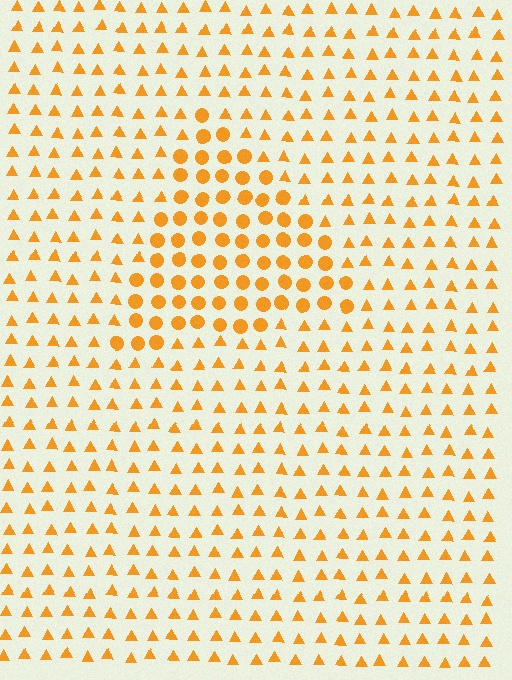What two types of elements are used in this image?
The image uses circles inside the triangle region and triangles outside it.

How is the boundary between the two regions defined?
The boundary is defined by a change in element shape: circles inside vs. triangles outside. All elements share the same color and spacing.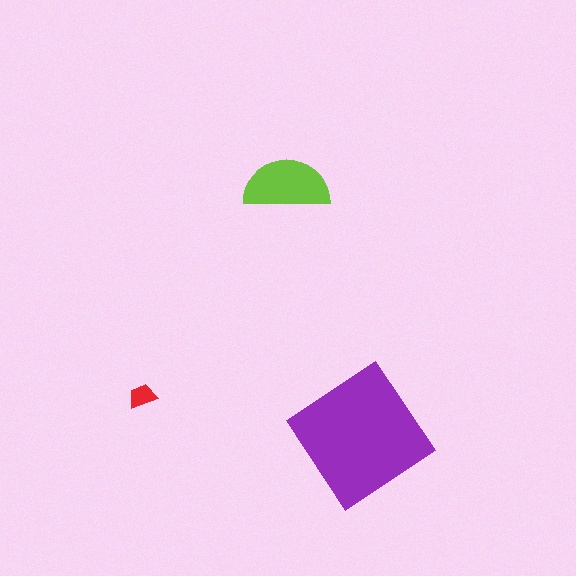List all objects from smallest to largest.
The red trapezoid, the lime semicircle, the purple diamond.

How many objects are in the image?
There are 3 objects in the image.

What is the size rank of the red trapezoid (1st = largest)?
3rd.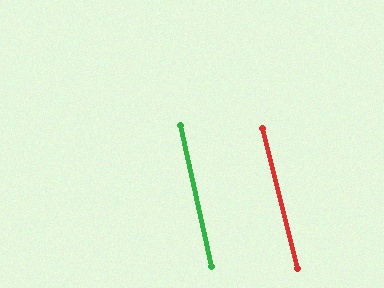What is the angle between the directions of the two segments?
Approximately 2 degrees.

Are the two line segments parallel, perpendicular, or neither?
Parallel — their directions differ by only 1.8°.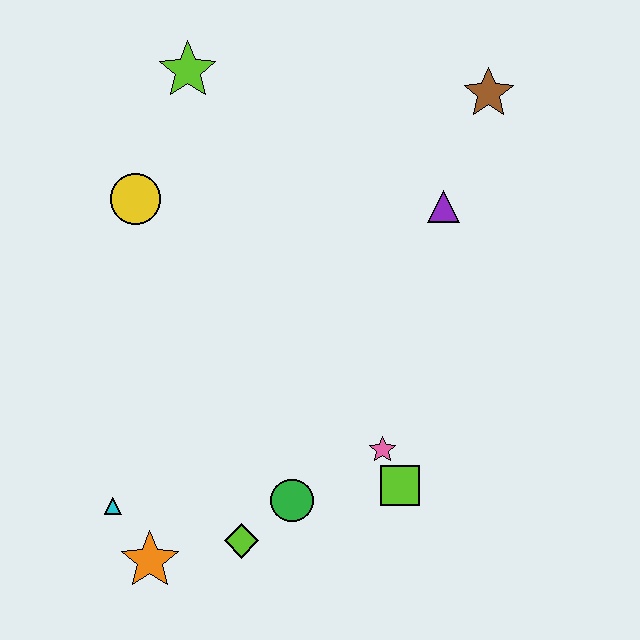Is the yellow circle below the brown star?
Yes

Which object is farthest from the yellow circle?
The lime square is farthest from the yellow circle.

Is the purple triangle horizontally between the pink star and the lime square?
No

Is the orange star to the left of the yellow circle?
No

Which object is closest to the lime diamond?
The green circle is closest to the lime diamond.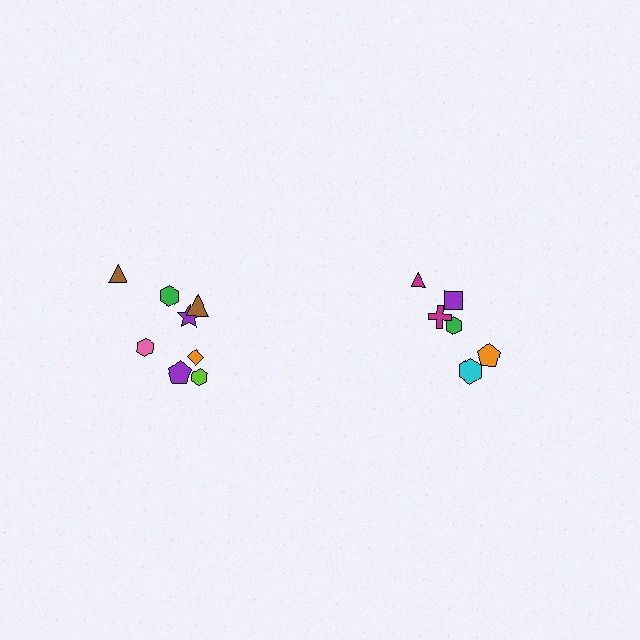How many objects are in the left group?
There are 8 objects.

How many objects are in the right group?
There are 6 objects.